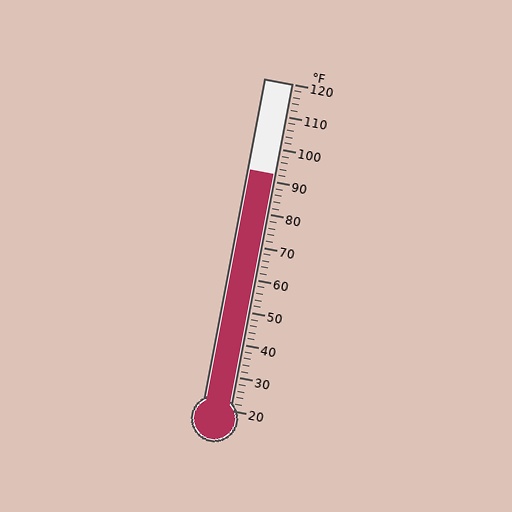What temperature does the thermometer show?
The thermometer shows approximately 92°F.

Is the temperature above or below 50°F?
The temperature is above 50°F.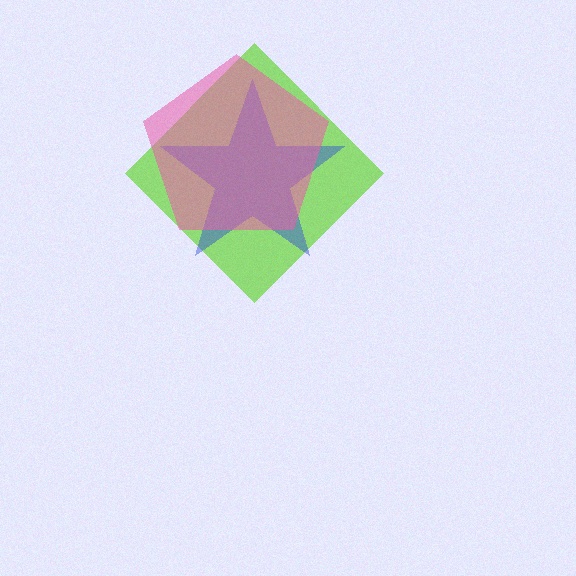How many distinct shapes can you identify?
There are 3 distinct shapes: a lime diamond, a blue star, a pink pentagon.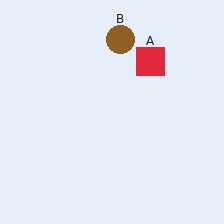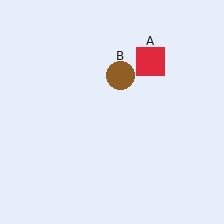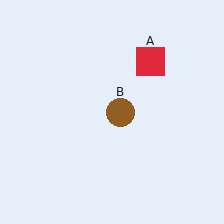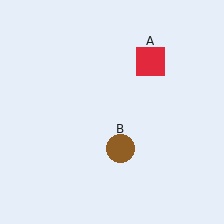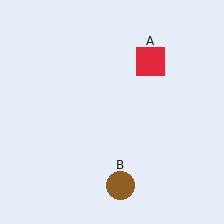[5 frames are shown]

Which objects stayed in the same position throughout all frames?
Red square (object A) remained stationary.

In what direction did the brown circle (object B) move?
The brown circle (object B) moved down.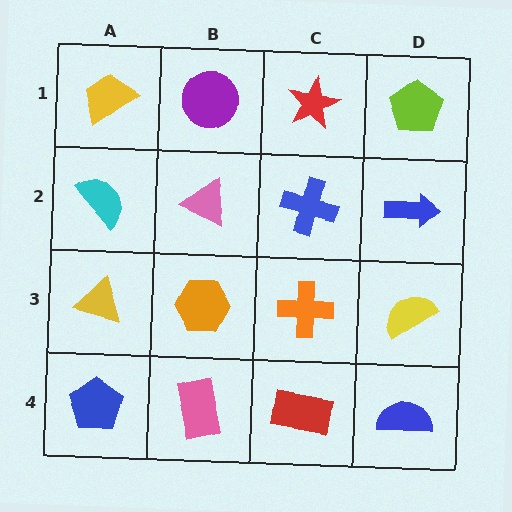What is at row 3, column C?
An orange cross.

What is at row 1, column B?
A purple circle.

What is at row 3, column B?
An orange hexagon.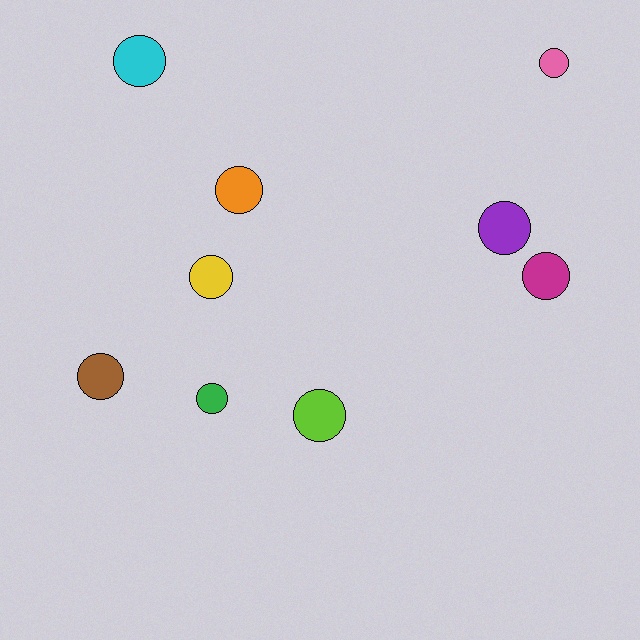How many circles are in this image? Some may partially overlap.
There are 9 circles.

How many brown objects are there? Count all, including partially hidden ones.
There is 1 brown object.